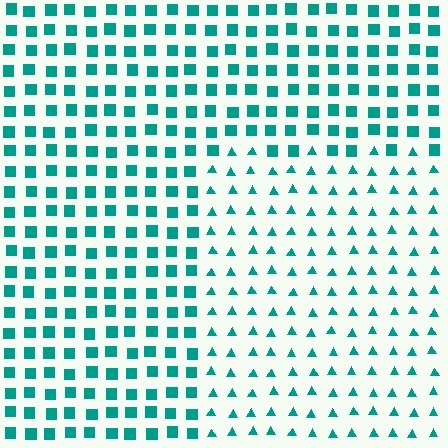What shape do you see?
I see a rectangle.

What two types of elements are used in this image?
The image uses triangles inside the rectangle region and squares outside it.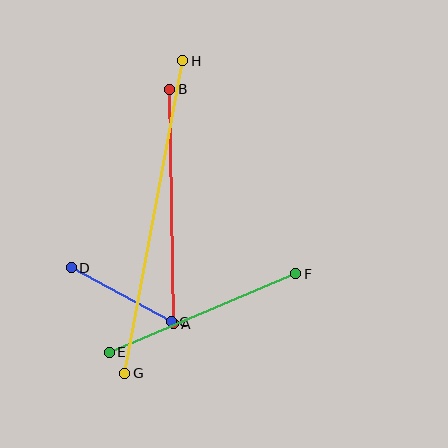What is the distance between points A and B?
The distance is approximately 234 pixels.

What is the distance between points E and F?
The distance is approximately 203 pixels.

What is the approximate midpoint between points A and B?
The midpoint is at approximately (171, 206) pixels.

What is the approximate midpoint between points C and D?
The midpoint is at approximately (121, 295) pixels.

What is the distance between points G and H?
The distance is approximately 318 pixels.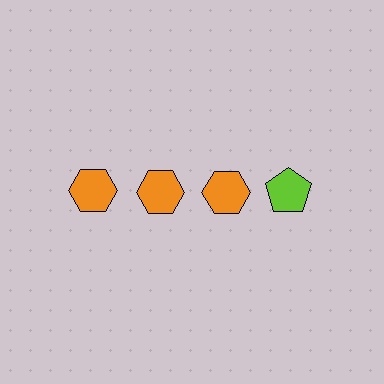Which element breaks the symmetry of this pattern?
The lime pentagon in the top row, second from right column breaks the symmetry. All other shapes are orange hexagons.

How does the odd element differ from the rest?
It differs in both color (lime instead of orange) and shape (pentagon instead of hexagon).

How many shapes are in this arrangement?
There are 4 shapes arranged in a grid pattern.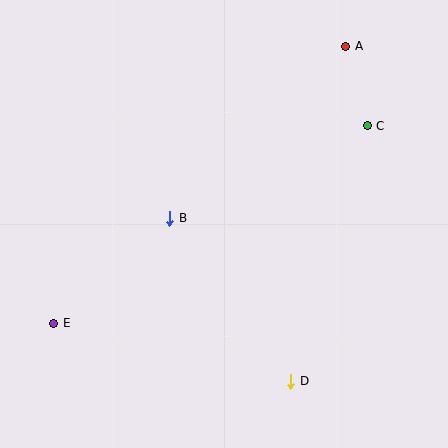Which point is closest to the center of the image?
Point B at (170, 218) is closest to the center.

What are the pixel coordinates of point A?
Point A is at (346, 46).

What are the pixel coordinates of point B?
Point B is at (170, 218).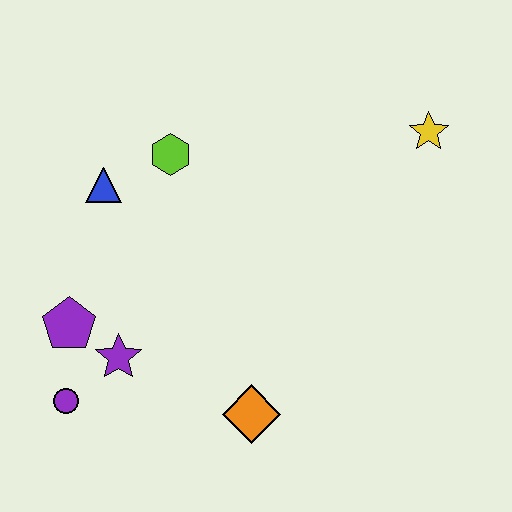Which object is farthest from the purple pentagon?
The yellow star is farthest from the purple pentagon.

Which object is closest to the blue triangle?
The lime hexagon is closest to the blue triangle.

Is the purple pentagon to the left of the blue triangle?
Yes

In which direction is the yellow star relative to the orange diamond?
The yellow star is above the orange diamond.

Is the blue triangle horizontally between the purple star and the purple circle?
Yes